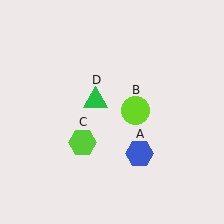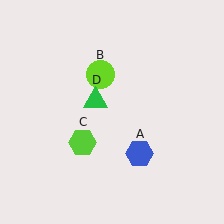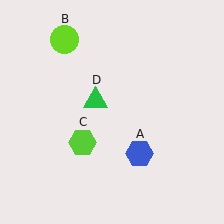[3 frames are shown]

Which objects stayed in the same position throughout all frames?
Blue hexagon (object A) and lime hexagon (object C) and green triangle (object D) remained stationary.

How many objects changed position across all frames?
1 object changed position: lime circle (object B).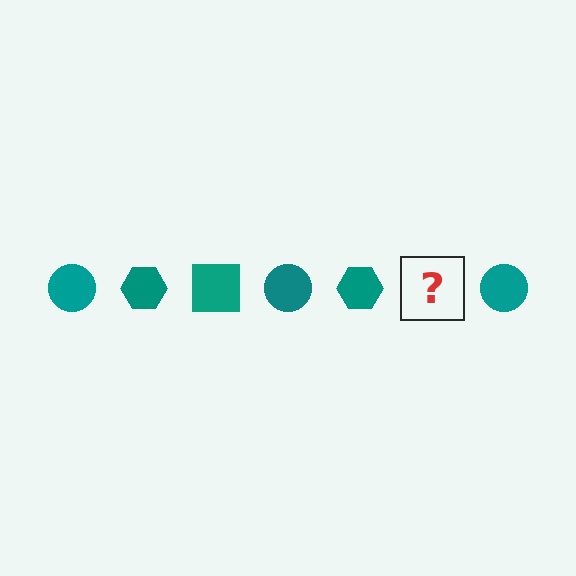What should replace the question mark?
The question mark should be replaced with a teal square.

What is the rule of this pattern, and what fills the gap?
The rule is that the pattern cycles through circle, hexagon, square shapes in teal. The gap should be filled with a teal square.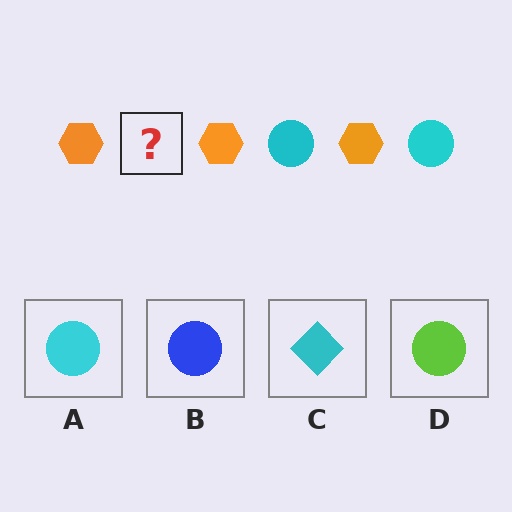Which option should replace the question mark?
Option A.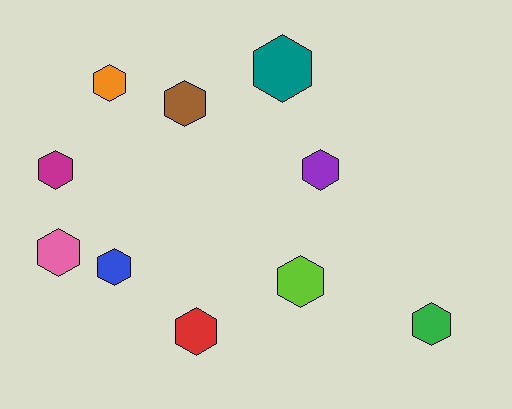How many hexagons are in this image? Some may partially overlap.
There are 10 hexagons.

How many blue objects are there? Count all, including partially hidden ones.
There is 1 blue object.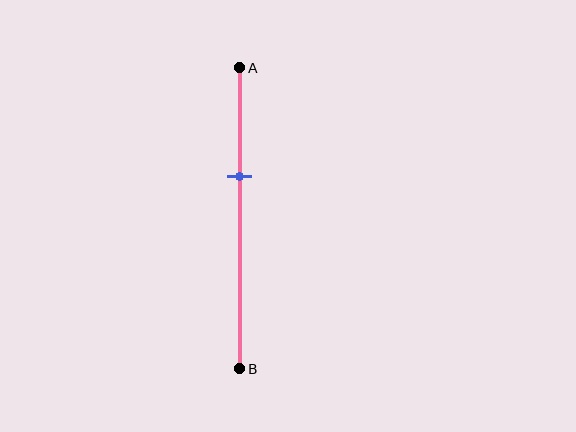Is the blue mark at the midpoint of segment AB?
No, the mark is at about 35% from A, not at the 50% midpoint.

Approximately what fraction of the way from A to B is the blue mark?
The blue mark is approximately 35% of the way from A to B.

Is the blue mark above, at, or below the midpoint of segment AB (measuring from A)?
The blue mark is above the midpoint of segment AB.